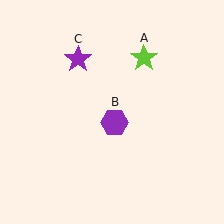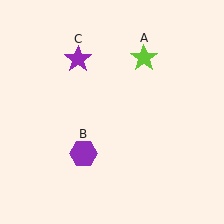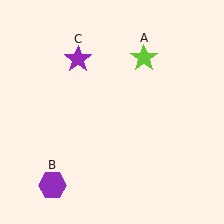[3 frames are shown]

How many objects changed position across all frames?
1 object changed position: purple hexagon (object B).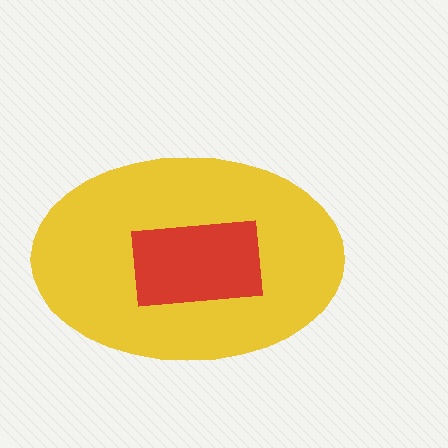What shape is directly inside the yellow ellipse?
The red rectangle.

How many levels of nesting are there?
2.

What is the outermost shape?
The yellow ellipse.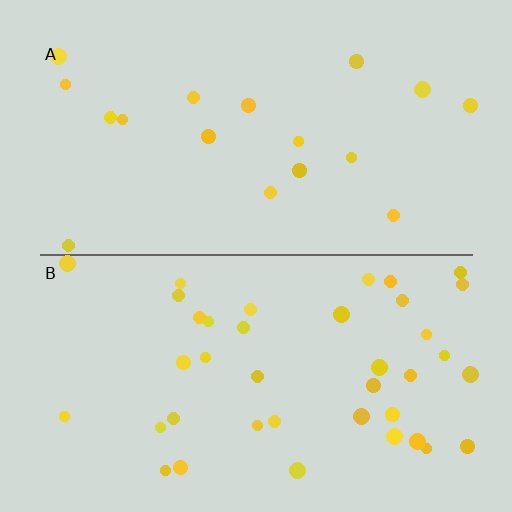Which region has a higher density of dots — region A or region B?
B (the bottom).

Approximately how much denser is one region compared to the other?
Approximately 2.2× — region B over region A.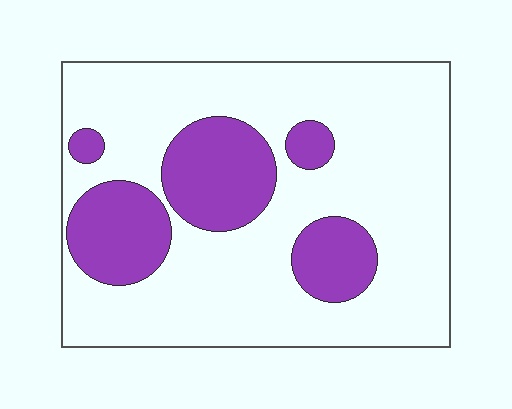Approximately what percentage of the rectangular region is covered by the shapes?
Approximately 25%.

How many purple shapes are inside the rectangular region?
5.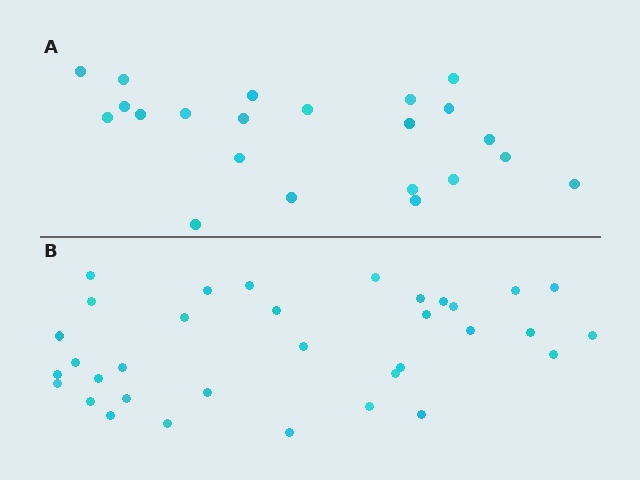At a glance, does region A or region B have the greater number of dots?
Region B (the bottom region) has more dots.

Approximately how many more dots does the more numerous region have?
Region B has roughly 12 or so more dots than region A.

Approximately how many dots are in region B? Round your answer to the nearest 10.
About 30 dots. (The exact count is 34, which rounds to 30.)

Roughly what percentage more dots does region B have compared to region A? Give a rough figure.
About 55% more.